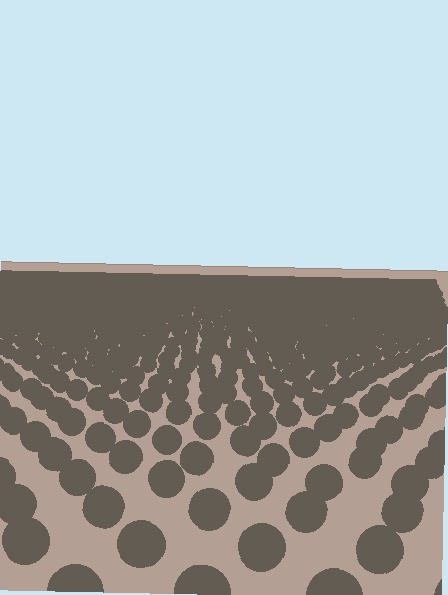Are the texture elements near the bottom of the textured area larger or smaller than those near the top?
Larger. Near the bottom, elements are closer to the viewer and appear at a bigger on-screen size.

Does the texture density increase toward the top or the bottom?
Density increases toward the top.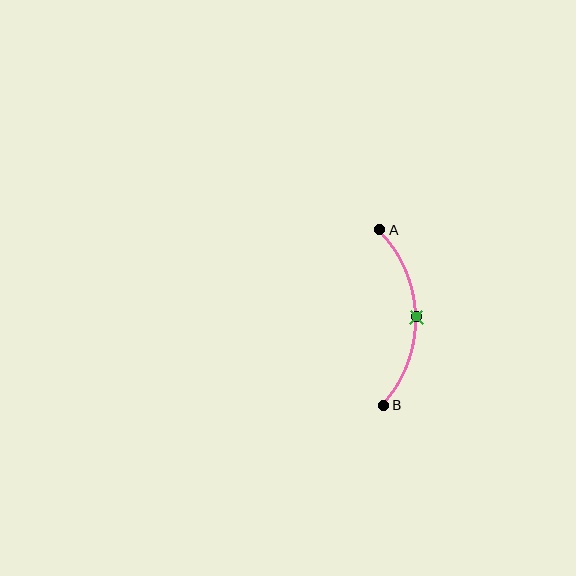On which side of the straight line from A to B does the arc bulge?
The arc bulges to the right of the straight line connecting A and B.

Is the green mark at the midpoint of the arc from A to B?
Yes. The green mark lies on the arc at equal arc-length from both A and B — it is the arc midpoint.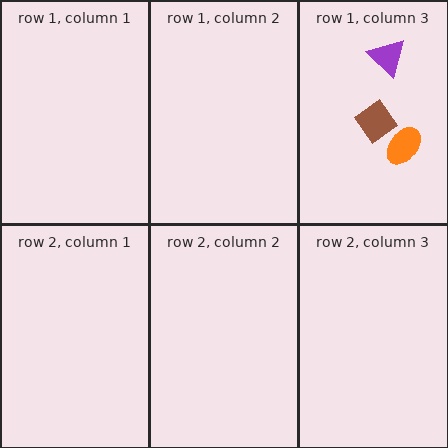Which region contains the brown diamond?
The row 1, column 3 region.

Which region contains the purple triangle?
The row 1, column 3 region.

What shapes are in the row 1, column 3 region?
The orange ellipse, the purple triangle, the brown diamond.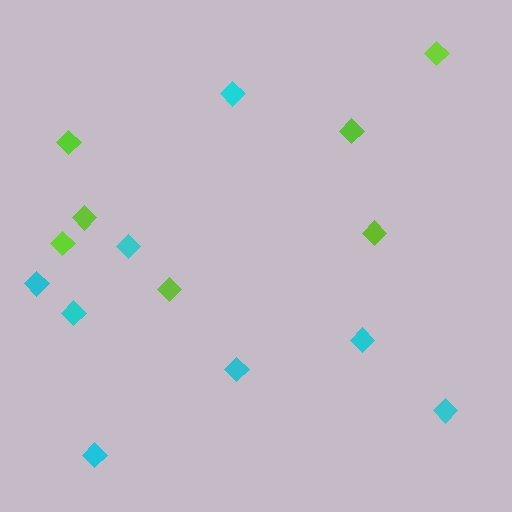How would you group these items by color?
There are 2 groups: one group of cyan diamonds (8) and one group of lime diamonds (7).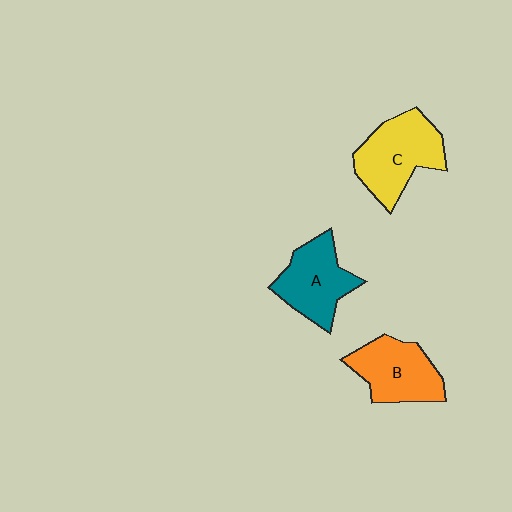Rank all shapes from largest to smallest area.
From largest to smallest: C (yellow), A (teal), B (orange).